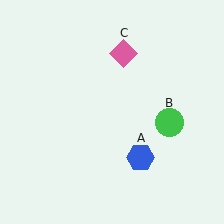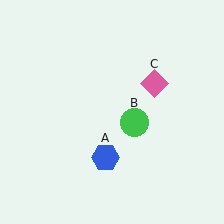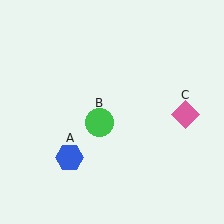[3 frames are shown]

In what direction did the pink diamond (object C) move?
The pink diamond (object C) moved down and to the right.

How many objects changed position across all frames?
3 objects changed position: blue hexagon (object A), green circle (object B), pink diamond (object C).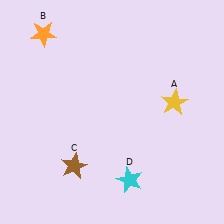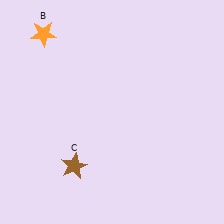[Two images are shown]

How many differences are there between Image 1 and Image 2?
There are 2 differences between the two images.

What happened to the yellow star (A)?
The yellow star (A) was removed in Image 2. It was in the top-right area of Image 1.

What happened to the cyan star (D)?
The cyan star (D) was removed in Image 2. It was in the bottom-right area of Image 1.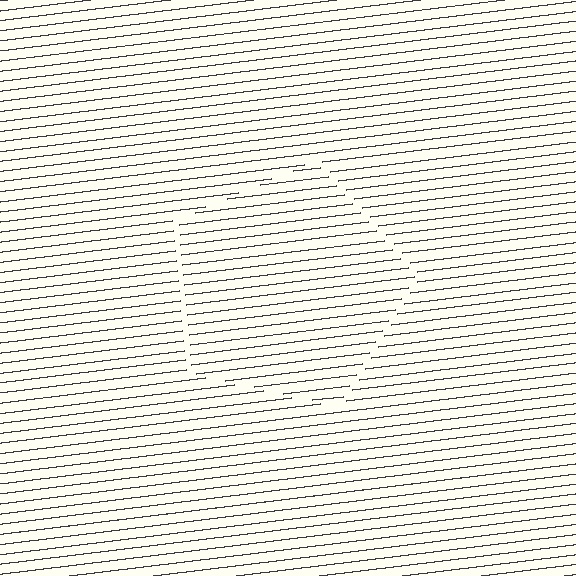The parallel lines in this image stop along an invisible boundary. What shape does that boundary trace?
An illusory pentagon. The interior of the shape contains the same grating, shifted by half a period — the contour is defined by the phase discontinuity where line-ends from the inner and outer gratings abut.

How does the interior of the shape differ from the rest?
The interior of the shape contains the same grating, shifted by half a period — the contour is defined by the phase discontinuity where line-ends from the inner and outer gratings abut.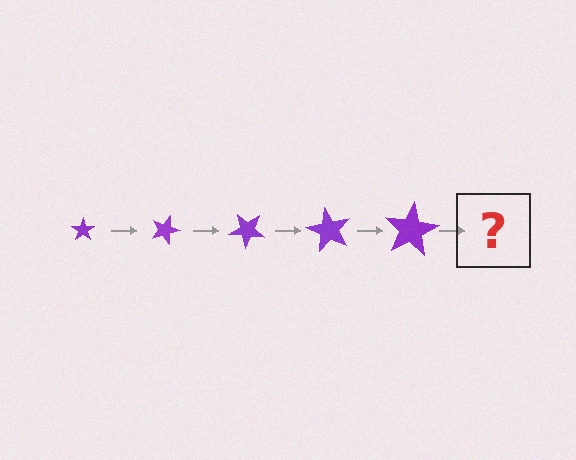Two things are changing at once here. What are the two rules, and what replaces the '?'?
The two rules are that the star grows larger each step and it rotates 20 degrees each step. The '?' should be a star, larger than the previous one and rotated 100 degrees from the start.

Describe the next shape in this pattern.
It should be a star, larger than the previous one and rotated 100 degrees from the start.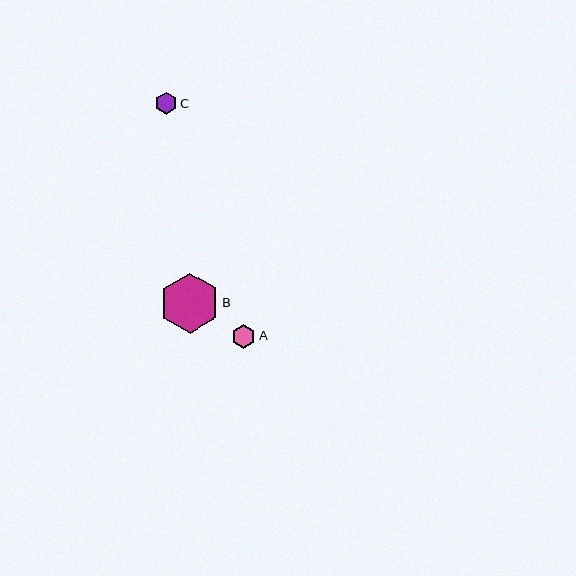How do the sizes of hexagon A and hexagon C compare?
Hexagon A and hexagon C are approximately the same size.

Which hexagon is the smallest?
Hexagon C is the smallest with a size of approximately 22 pixels.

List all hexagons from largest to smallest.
From largest to smallest: B, A, C.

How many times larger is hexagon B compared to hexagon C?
Hexagon B is approximately 2.7 times the size of hexagon C.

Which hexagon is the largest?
Hexagon B is the largest with a size of approximately 60 pixels.